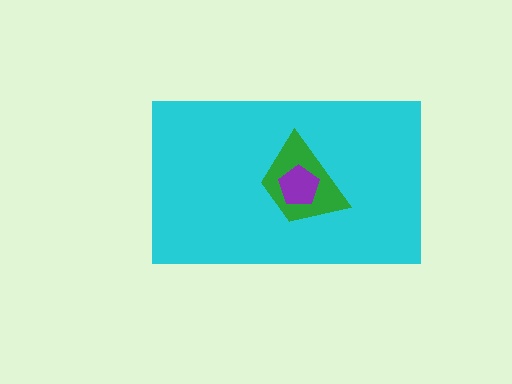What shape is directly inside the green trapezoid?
The purple pentagon.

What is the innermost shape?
The purple pentagon.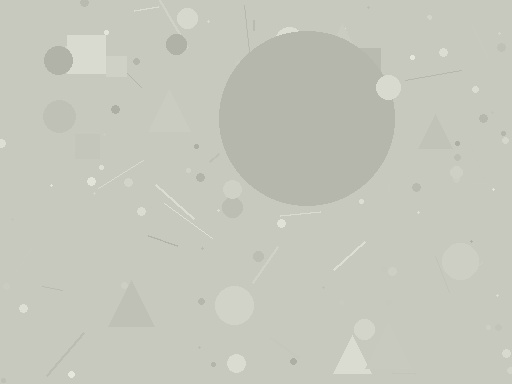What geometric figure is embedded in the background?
A circle is embedded in the background.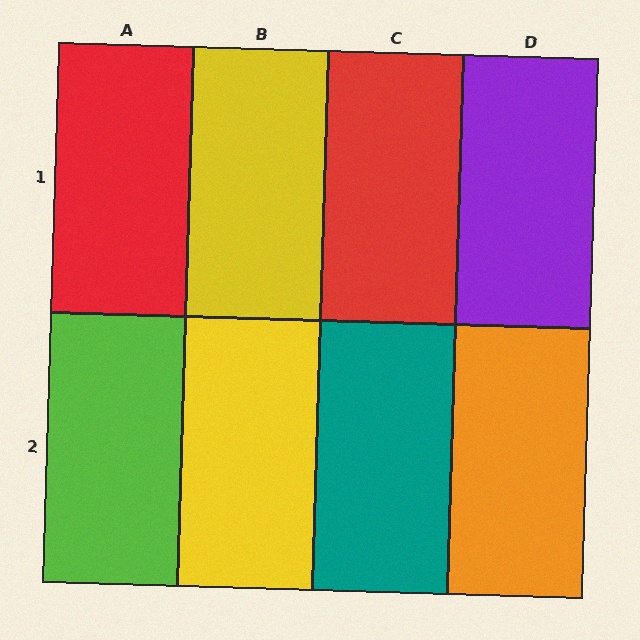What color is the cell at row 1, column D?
Purple.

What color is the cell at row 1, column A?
Red.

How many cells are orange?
1 cell is orange.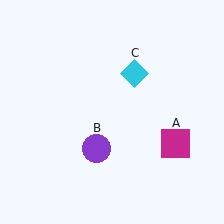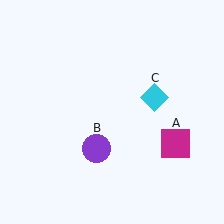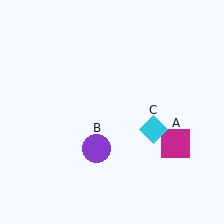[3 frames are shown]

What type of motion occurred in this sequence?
The cyan diamond (object C) rotated clockwise around the center of the scene.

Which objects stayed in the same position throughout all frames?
Magenta square (object A) and purple circle (object B) remained stationary.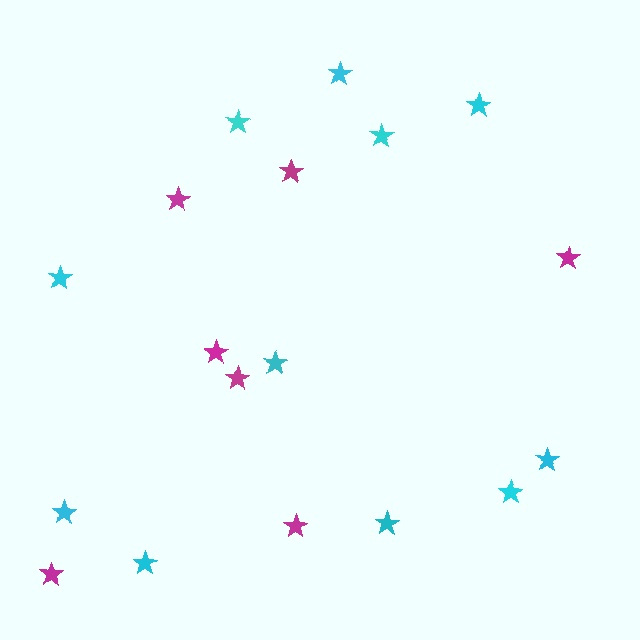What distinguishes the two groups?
There are 2 groups: one group of magenta stars (7) and one group of cyan stars (11).